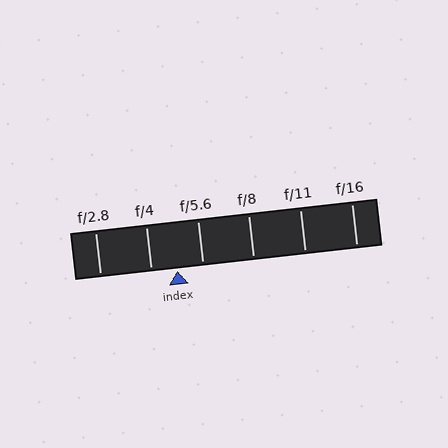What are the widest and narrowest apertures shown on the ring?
The widest aperture shown is f/2.8 and the narrowest is f/16.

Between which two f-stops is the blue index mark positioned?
The index mark is between f/4 and f/5.6.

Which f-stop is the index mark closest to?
The index mark is closest to f/5.6.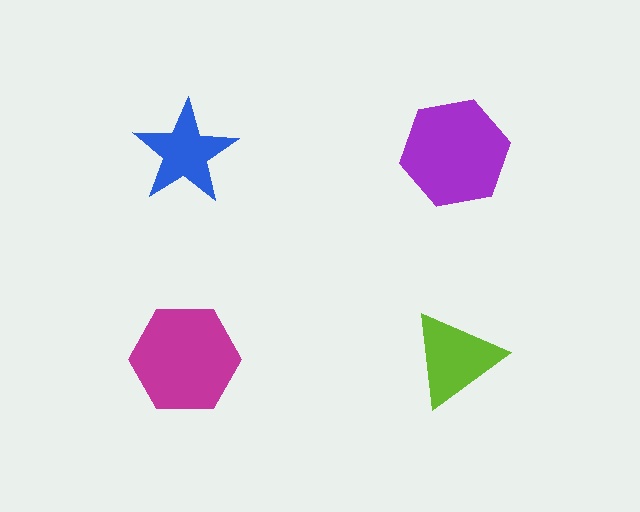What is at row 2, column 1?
A magenta hexagon.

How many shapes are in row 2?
2 shapes.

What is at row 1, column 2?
A purple hexagon.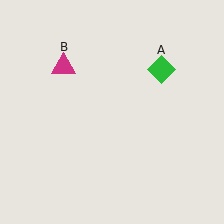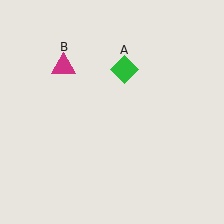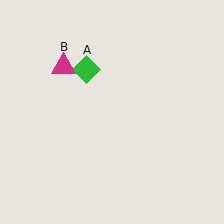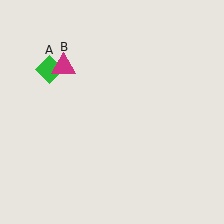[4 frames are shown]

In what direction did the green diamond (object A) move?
The green diamond (object A) moved left.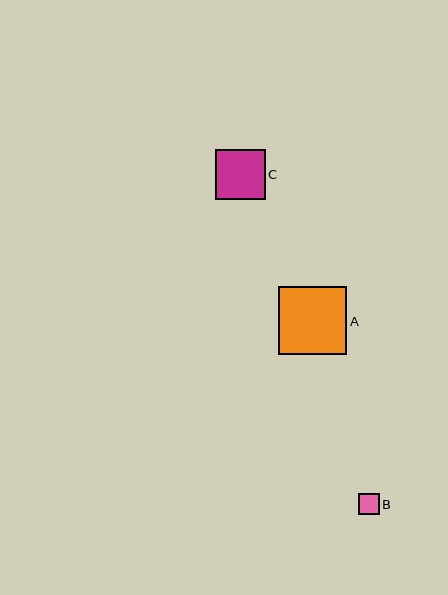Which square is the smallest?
Square B is the smallest with a size of approximately 21 pixels.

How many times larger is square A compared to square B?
Square A is approximately 3.3 times the size of square B.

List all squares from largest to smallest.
From largest to smallest: A, C, B.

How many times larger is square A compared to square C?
Square A is approximately 1.4 times the size of square C.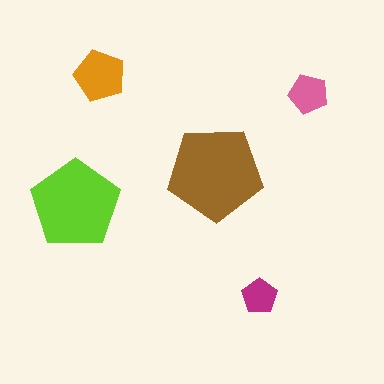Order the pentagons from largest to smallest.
the brown one, the lime one, the orange one, the pink one, the magenta one.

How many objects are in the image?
There are 5 objects in the image.